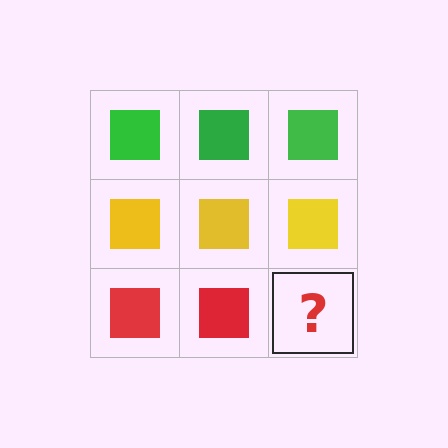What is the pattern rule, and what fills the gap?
The rule is that each row has a consistent color. The gap should be filled with a red square.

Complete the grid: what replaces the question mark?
The question mark should be replaced with a red square.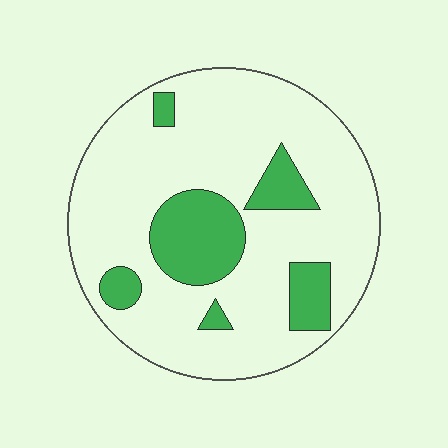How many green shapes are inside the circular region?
6.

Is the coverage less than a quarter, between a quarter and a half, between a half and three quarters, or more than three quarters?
Less than a quarter.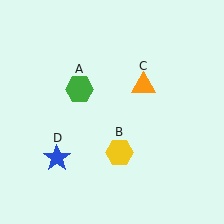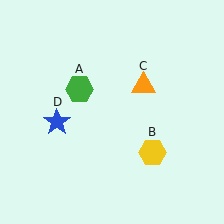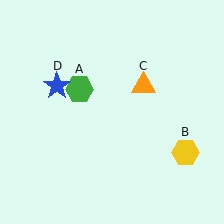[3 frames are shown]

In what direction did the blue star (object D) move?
The blue star (object D) moved up.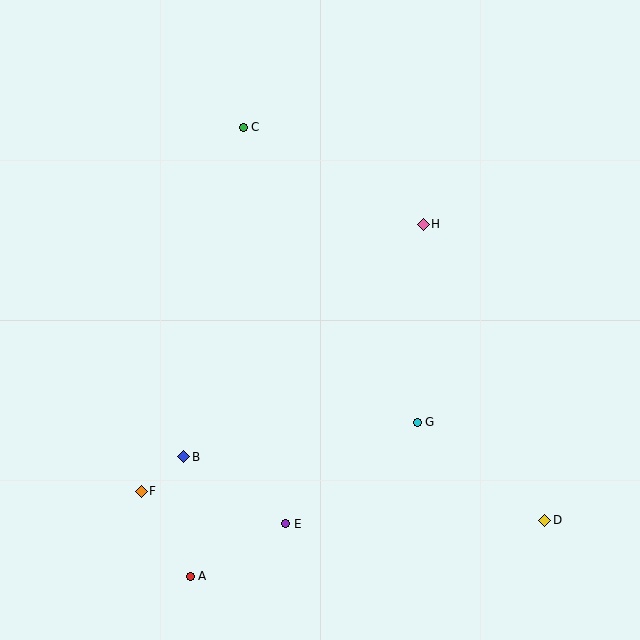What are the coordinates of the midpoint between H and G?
The midpoint between H and G is at (420, 323).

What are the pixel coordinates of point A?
Point A is at (190, 576).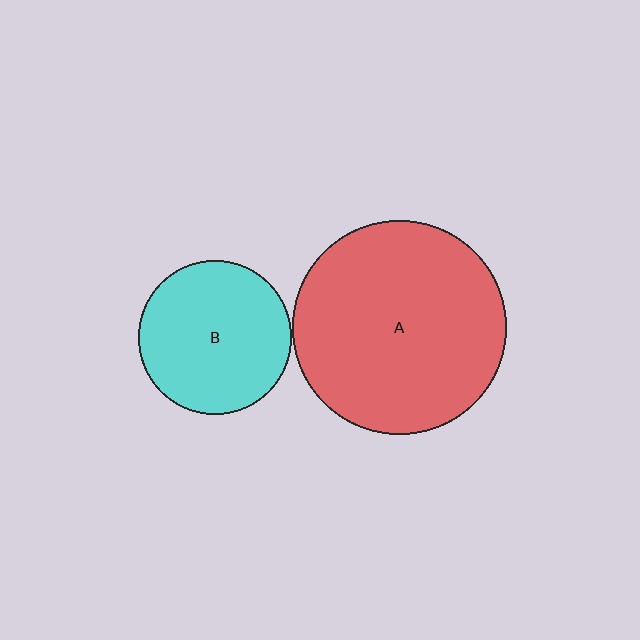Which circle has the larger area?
Circle A (red).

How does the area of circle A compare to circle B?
Approximately 1.9 times.